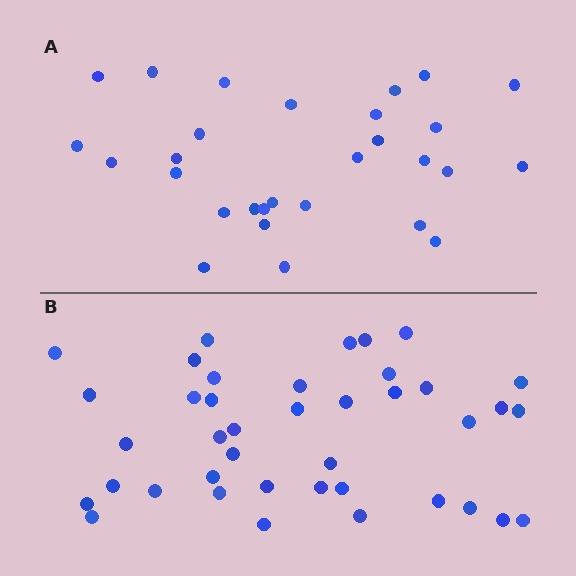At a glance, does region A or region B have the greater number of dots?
Region B (the bottom region) has more dots.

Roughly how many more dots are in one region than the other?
Region B has roughly 12 or so more dots than region A.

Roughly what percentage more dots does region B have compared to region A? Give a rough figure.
About 40% more.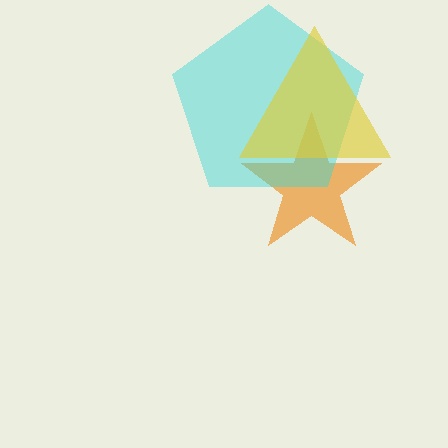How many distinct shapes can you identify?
There are 3 distinct shapes: an orange star, a cyan pentagon, a yellow triangle.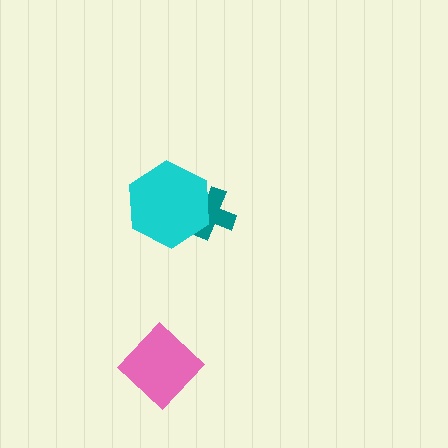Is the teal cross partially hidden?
Yes, it is partially covered by another shape.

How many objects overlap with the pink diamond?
0 objects overlap with the pink diamond.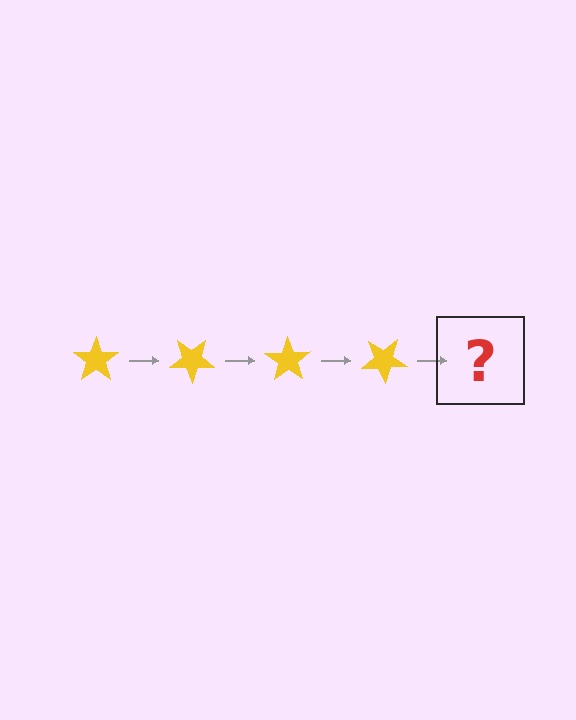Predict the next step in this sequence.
The next step is a yellow star rotated 140 degrees.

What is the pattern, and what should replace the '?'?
The pattern is that the star rotates 35 degrees each step. The '?' should be a yellow star rotated 140 degrees.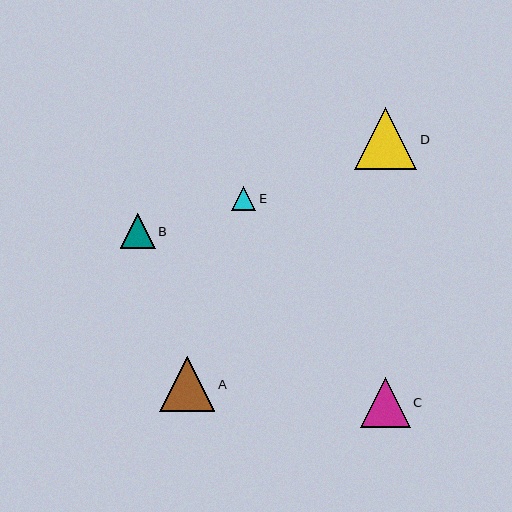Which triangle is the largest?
Triangle D is the largest with a size of approximately 62 pixels.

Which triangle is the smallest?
Triangle E is the smallest with a size of approximately 24 pixels.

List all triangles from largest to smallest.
From largest to smallest: D, A, C, B, E.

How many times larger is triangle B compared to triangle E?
Triangle B is approximately 1.4 times the size of triangle E.